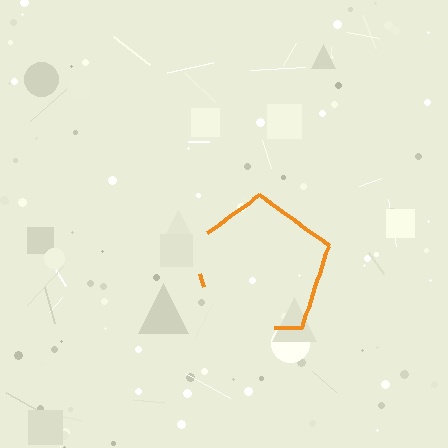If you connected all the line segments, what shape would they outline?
They would outline a pentagon.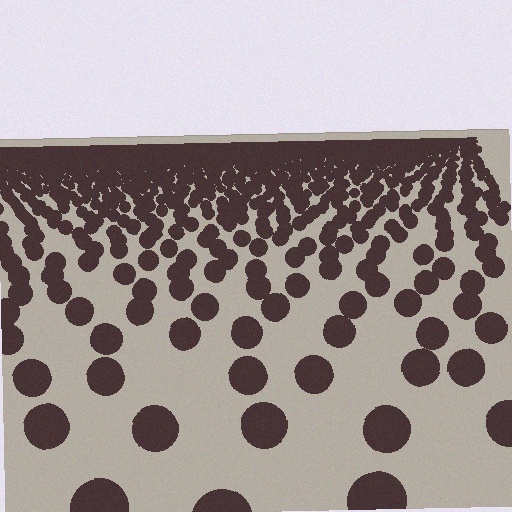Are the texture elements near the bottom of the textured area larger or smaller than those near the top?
Larger. Near the bottom, elements are closer to the viewer and appear at a bigger on-screen size.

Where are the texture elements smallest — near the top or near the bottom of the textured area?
Near the top.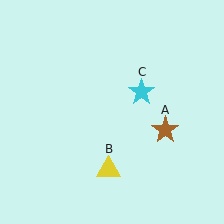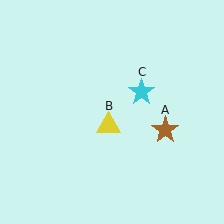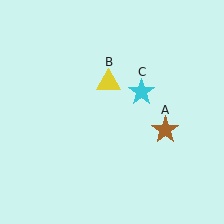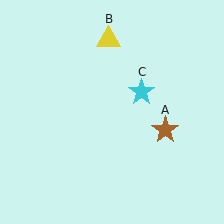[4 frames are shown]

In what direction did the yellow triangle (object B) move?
The yellow triangle (object B) moved up.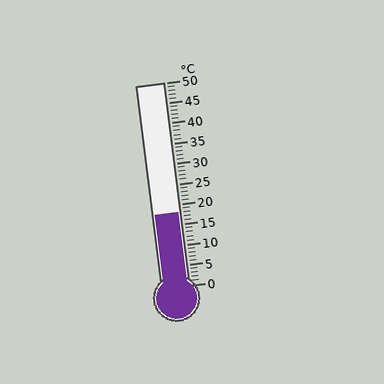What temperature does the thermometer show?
The thermometer shows approximately 18°C.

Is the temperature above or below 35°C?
The temperature is below 35°C.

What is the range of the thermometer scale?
The thermometer scale ranges from 0°C to 50°C.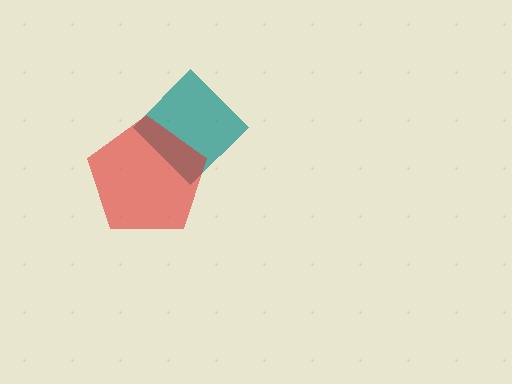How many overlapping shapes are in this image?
There are 2 overlapping shapes in the image.